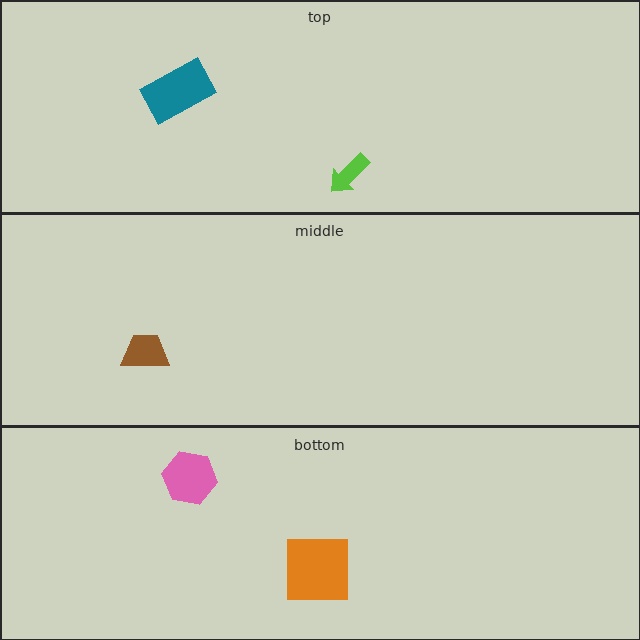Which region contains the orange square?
The bottom region.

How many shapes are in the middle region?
1.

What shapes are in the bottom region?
The orange square, the pink hexagon.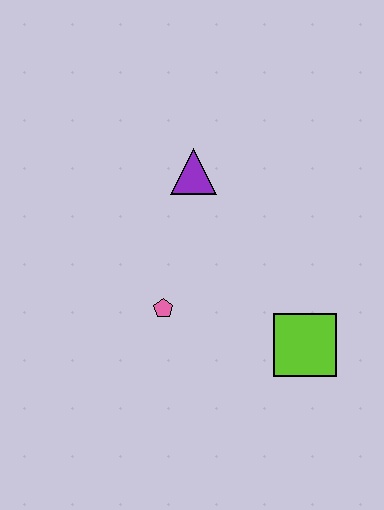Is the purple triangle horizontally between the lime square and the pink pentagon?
Yes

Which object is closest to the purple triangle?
The pink pentagon is closest to the purple triangle.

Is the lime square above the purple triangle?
No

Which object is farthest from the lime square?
The purple triangle is farthest from the lime square.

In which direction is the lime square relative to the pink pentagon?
The lime square is to the right of the pink pentagon.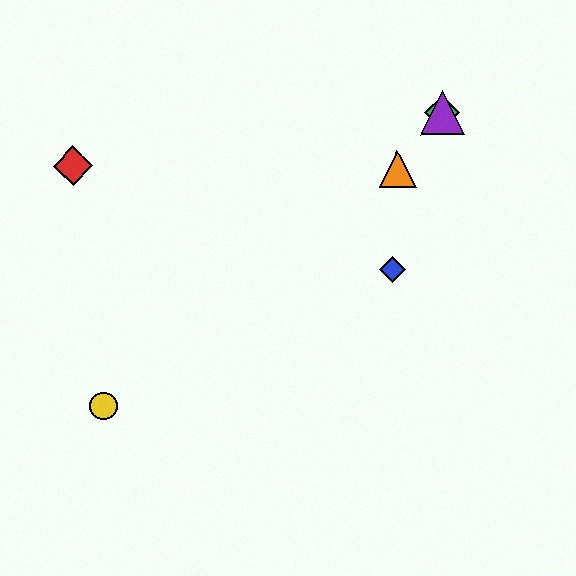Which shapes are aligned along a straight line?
The green diamond, the purple triangle, the orange triangle are aligned along a straight line.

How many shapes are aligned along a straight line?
3 shapes (the green diamond, the purple triangle, the orange triangle) are aligned along a straight line.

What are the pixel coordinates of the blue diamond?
The blue diamond is at (392, 269).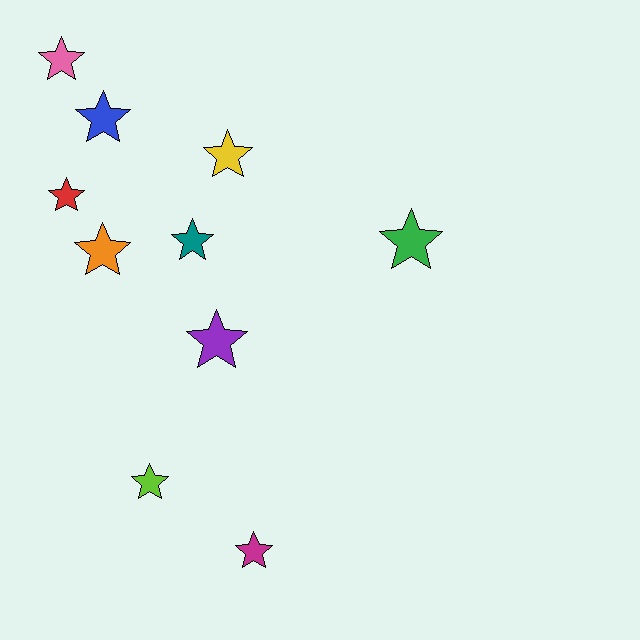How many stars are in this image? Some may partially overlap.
There are 10 stars.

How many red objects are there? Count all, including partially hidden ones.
There is 1 red object.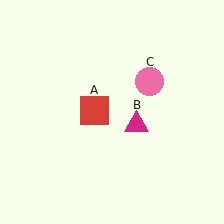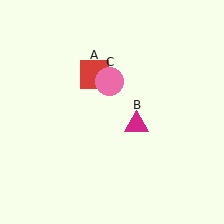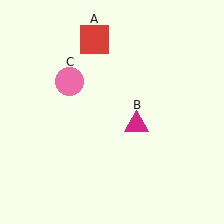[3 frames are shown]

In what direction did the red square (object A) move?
The red square (object A) moved up.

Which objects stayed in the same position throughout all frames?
Magenta triangle (object B) remained stationary.